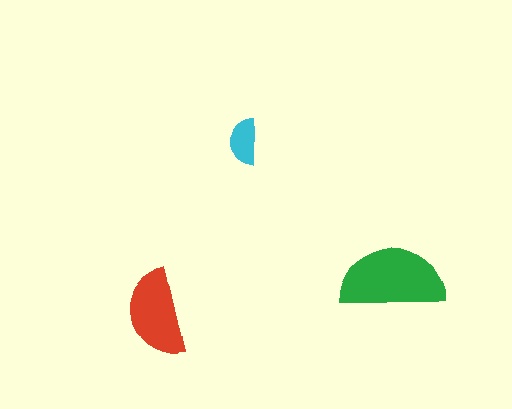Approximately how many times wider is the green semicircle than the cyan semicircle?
About 2.5 times wider.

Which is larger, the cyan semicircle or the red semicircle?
The red one.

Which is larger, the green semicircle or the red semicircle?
The green one.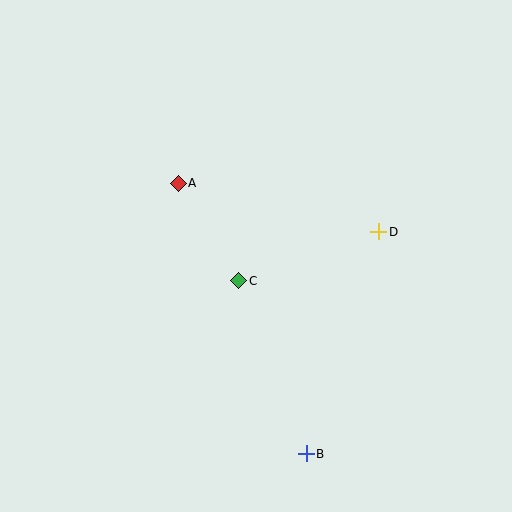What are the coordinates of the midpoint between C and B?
The midpoint between C and B is at (273, 367).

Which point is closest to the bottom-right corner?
Point B is closest to the bottom-right corner.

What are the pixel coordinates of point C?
Point C is at (239, 281).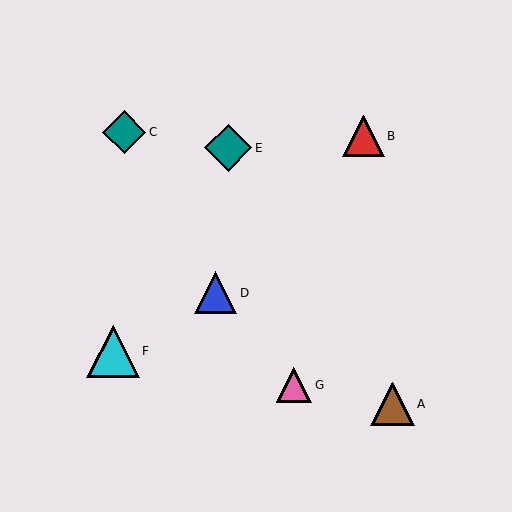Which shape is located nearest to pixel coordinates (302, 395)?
The pink triangle (labeled G) at (294, 385) is nearest to that location.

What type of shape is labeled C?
Shape C is a teal diamond.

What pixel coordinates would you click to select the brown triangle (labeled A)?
Click at (392, 404) to select the brown triangle A.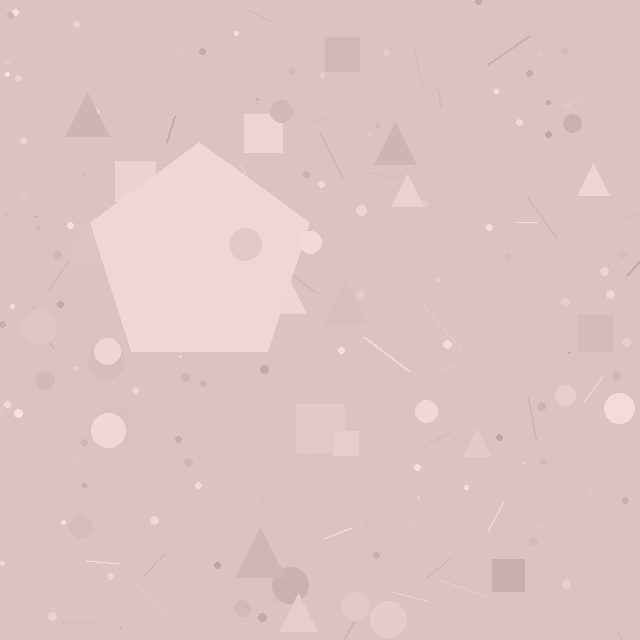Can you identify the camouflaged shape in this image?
The camouflaged shape is a pentagon.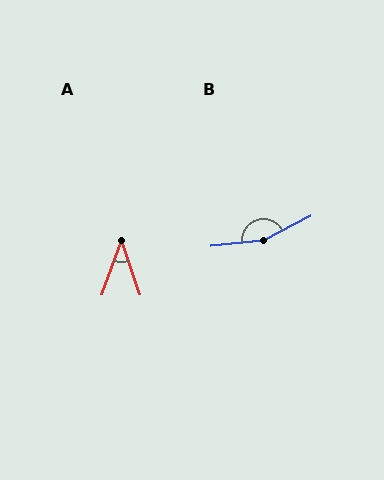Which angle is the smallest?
A, at approximately 38 degrees.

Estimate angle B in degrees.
Approximately 158 degrees.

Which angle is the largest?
B, at approximately 158 degrees.